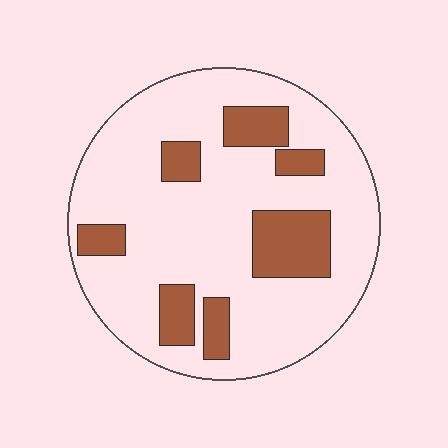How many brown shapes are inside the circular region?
7.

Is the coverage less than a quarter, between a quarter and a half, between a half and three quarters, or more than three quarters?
Less than a quarter.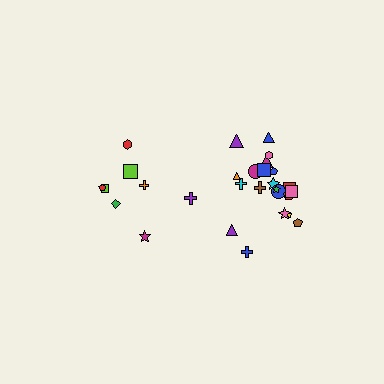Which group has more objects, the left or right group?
The right group.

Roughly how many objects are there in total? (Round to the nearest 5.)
Roughly 30 objects in total.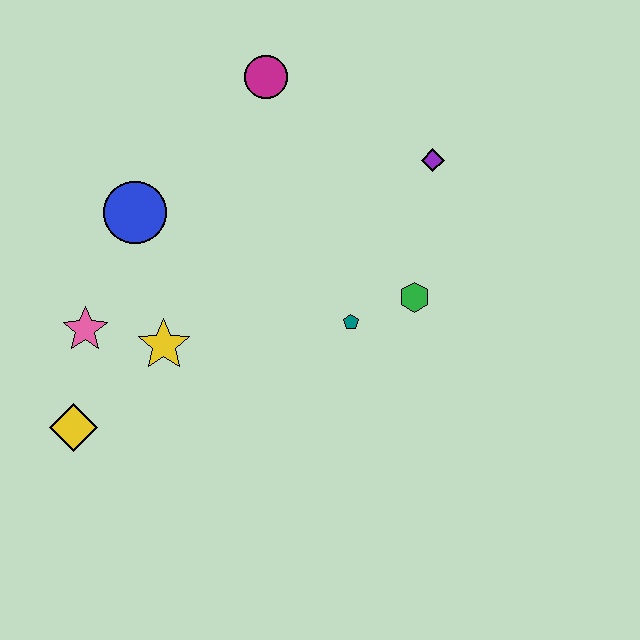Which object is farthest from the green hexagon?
The yellow diamond is farthest from the green hexagon.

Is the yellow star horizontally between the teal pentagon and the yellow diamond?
Yes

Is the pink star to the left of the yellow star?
Yes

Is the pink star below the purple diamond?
Yes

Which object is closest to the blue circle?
The pink star is closest to the blue circle.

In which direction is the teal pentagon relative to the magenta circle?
The teal pentagon is below the magenta circle.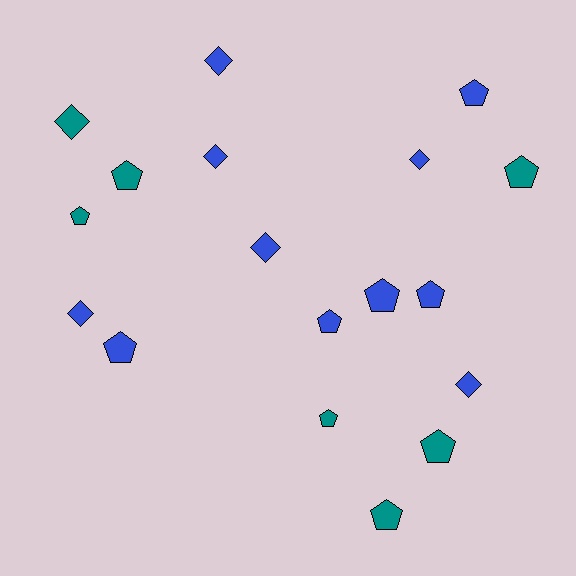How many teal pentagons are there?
There are 6 teal pentagons.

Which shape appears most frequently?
Pentagon, with 11 objects.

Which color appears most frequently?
Blue, with 11 objects.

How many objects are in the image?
There are 18 objects.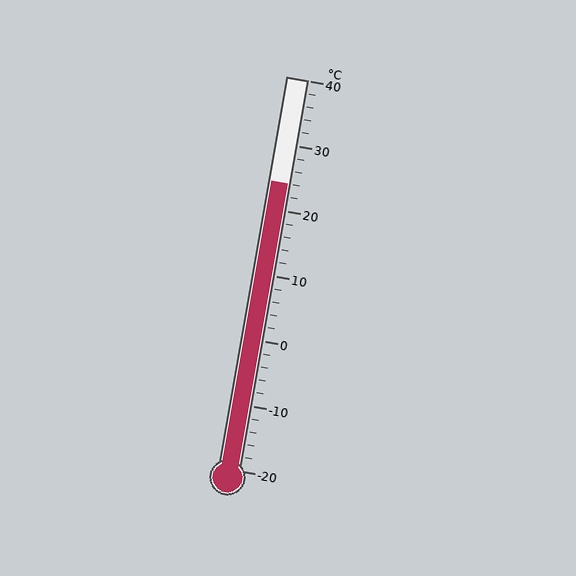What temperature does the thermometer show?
The thermometer shows approximately 24°C.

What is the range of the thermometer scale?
The thermometer scale ranges from -20°C to 40°C.